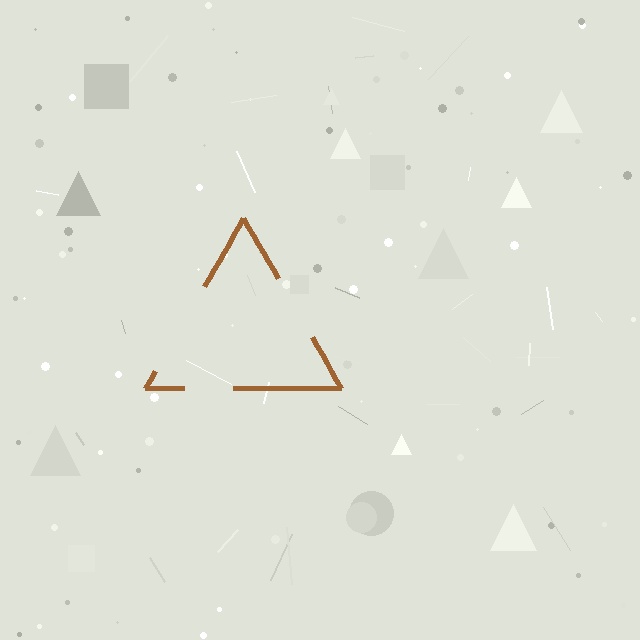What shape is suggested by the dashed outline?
The dashed outline suggests a triangle.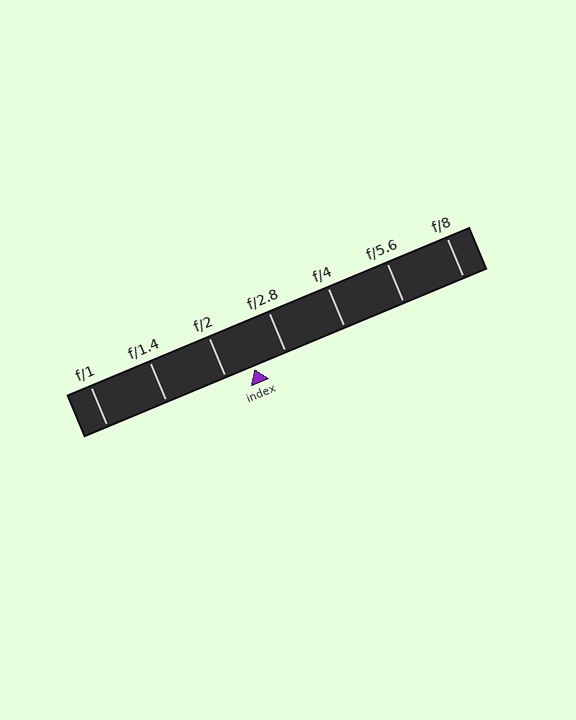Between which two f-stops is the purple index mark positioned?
The index mark is between f/2 and f/2.8.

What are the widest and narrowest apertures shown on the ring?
The widest aperture shown is f/1 and the narrowest is f/8.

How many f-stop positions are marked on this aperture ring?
There are 7 f-stop positions marked.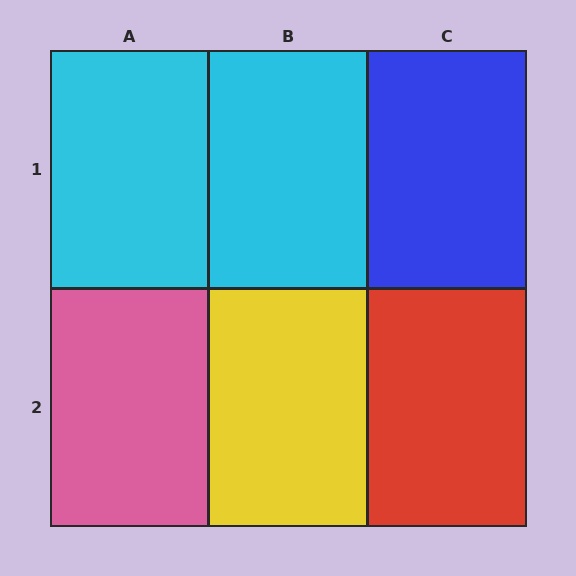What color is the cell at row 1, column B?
Cyan.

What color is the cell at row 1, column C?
Blue.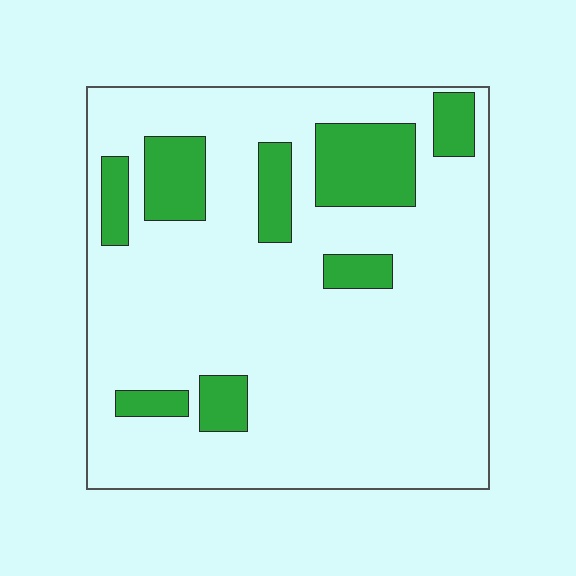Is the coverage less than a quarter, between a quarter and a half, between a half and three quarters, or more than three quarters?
Less than a quarter.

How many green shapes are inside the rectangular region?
8.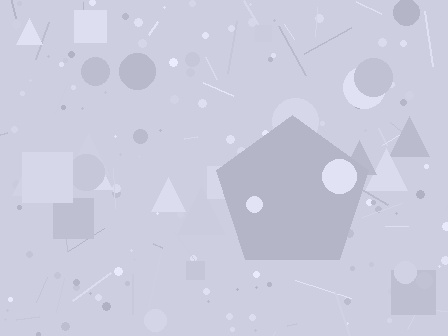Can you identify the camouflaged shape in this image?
The camouflaged shape is a pentagon.